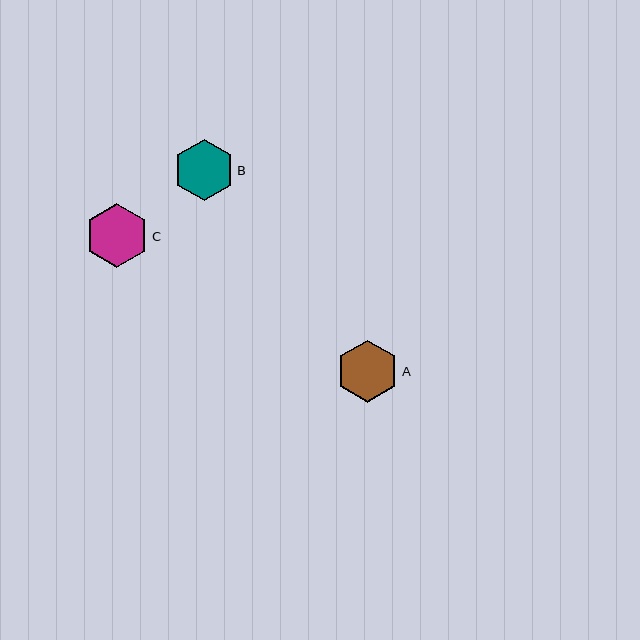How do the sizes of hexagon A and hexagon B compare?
Hexagon A and hexagon B are approximately the same size.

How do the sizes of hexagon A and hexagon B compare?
Hexagon A and hexagon B are approximately the same size.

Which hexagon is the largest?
Hexagon C is the largest with a size of approximately 64 pixels.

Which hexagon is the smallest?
Hexagon B is the smallest with a size of approximately 61 pixels.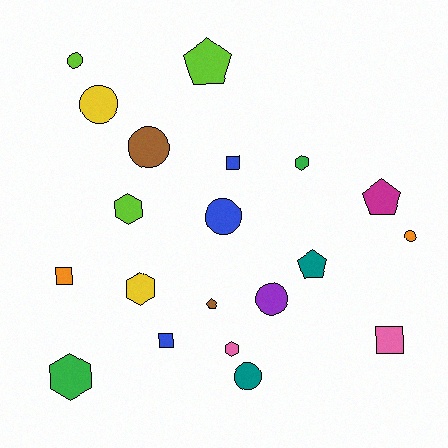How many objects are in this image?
There are 20 objects.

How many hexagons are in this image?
There are 5 hexagons.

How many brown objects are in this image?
There are 2 brown objects.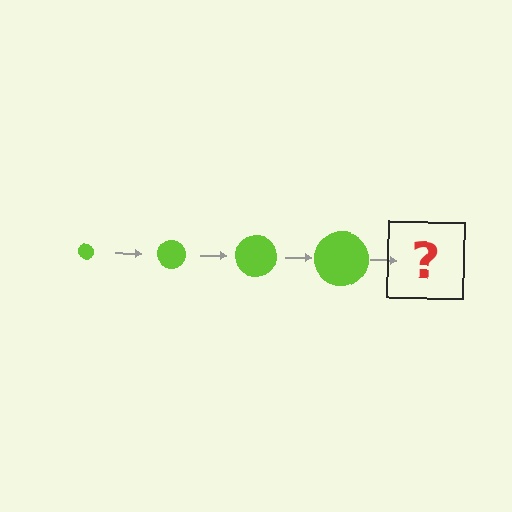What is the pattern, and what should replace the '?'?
The pattern is that the circle gets progressively larger each step. The '?' should be a lime circle, larger than the previous one.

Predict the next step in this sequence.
The next step is a lime circle, larger than the previous one.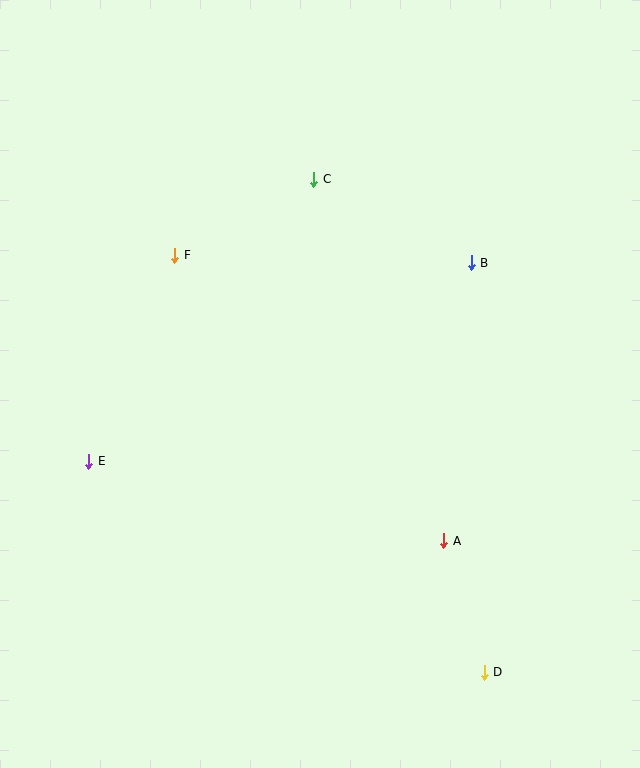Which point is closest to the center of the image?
Point B at (471, 263) is closest to the center.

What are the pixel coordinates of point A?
Point A is at (444, 541).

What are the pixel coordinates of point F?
Point F is at (175, 255).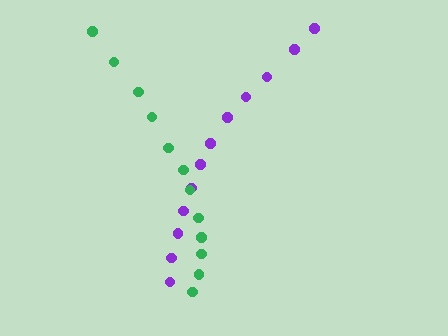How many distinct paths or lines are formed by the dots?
There are 2 distinct paths.